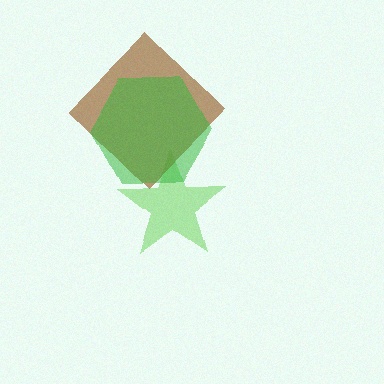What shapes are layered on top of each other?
The layered shapes are: a lime star, a brown diamond, a green hexagon.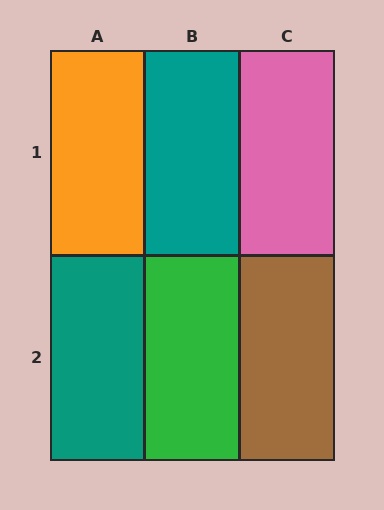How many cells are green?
1 cell is green.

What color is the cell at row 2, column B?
Green.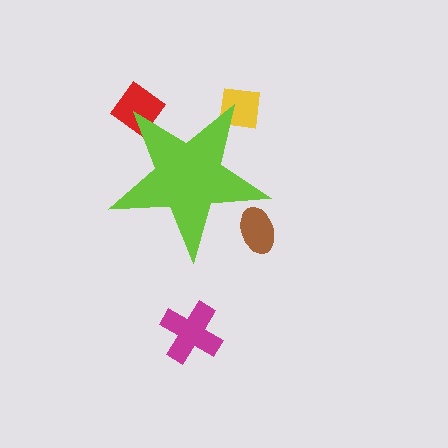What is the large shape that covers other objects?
A lime star.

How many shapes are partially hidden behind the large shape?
3 shapes are partially hidden.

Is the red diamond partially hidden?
Yes, the red diamond is partially hidden behind the lime star.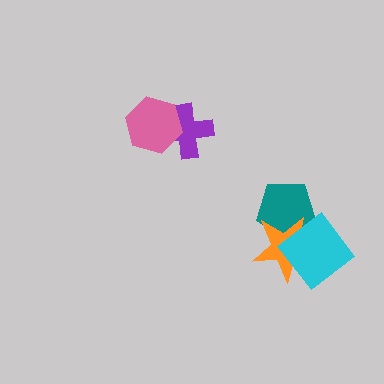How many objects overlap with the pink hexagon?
1 object overlaps with the pink hexagon.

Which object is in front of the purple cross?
The pink hexagon is in front of the purple cross.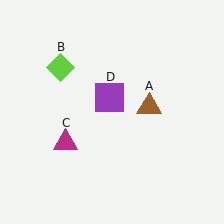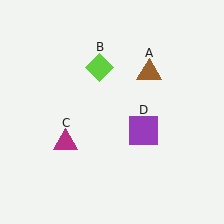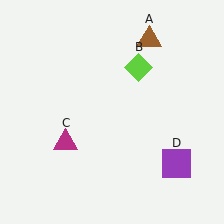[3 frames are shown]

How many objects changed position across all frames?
3 objects changed position: brown triangle (object A), lime diamond (object B), purple square (object D).